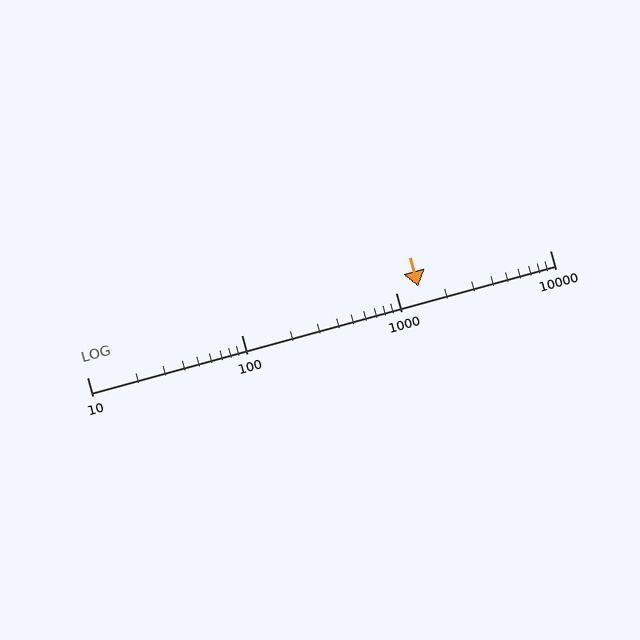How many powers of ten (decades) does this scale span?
The scale spans 3 decades, from 10 to 10000.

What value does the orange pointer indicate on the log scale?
The pointer indicates approximately 1400.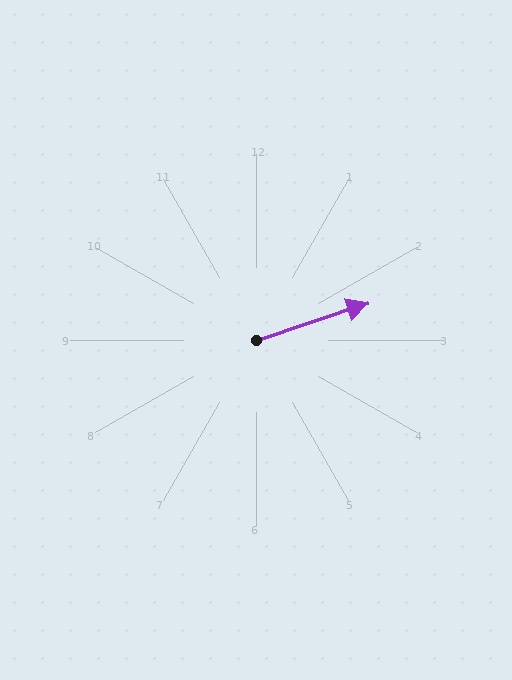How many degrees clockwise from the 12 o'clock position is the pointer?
Approximately 72 degrees.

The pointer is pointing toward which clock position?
Roughly 2 o'clock.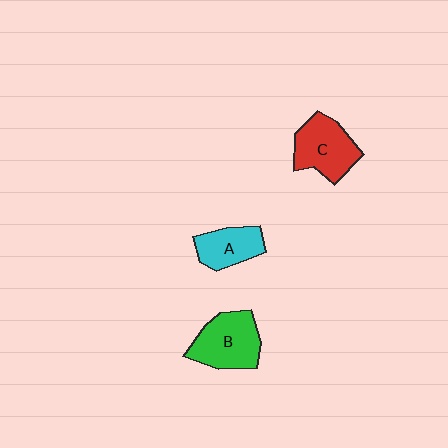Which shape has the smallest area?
Shape A (cyan).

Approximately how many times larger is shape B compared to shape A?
Approximately 1.4 times.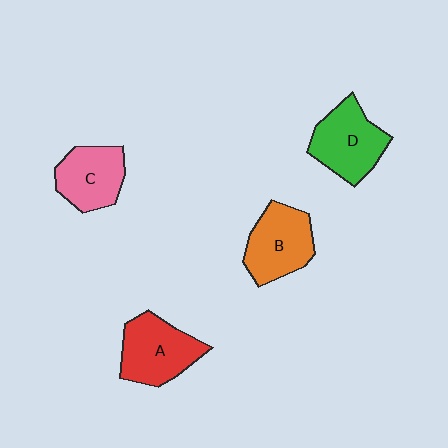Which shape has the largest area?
Shape D (green).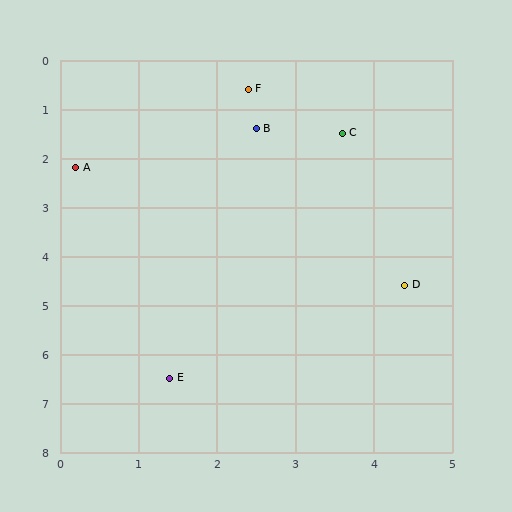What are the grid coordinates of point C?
Point C is at approximately (3.6, 1.5).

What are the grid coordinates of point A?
Point A is at approximately (0.2, 2.2).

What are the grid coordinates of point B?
Point B is at approximately (2.5, 1.4).